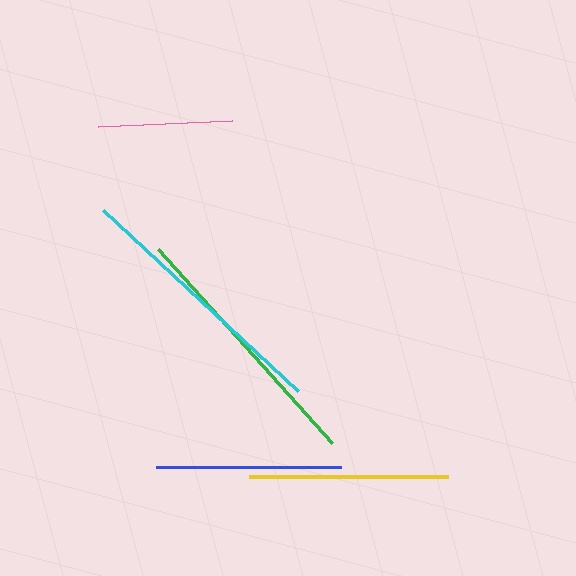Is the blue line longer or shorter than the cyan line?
The cyan line is longer than the blue line.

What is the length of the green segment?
The green segment is approximately 261 pixels long.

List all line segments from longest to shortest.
From longest to shortest: cyan, green, yellow, blue, pink.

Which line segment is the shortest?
The pink line is the shortest at approximately 135 pixels.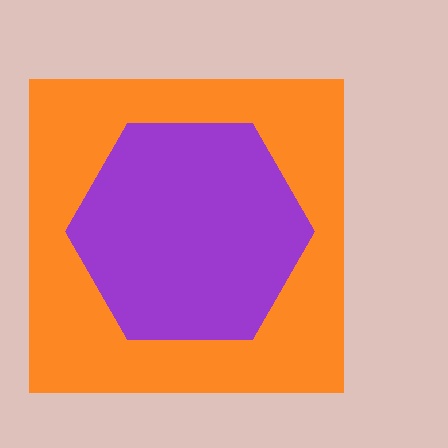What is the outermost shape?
The orange square.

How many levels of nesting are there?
2.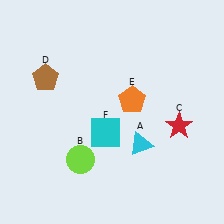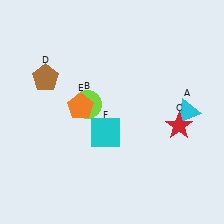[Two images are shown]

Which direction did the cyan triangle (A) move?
The cyan triangle (A) moved right.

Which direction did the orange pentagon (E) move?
The orange pentagon (E) moved left.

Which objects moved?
The objects that moved are: the cyan triangle (A), the lime circle (B), the orange pentagon (E).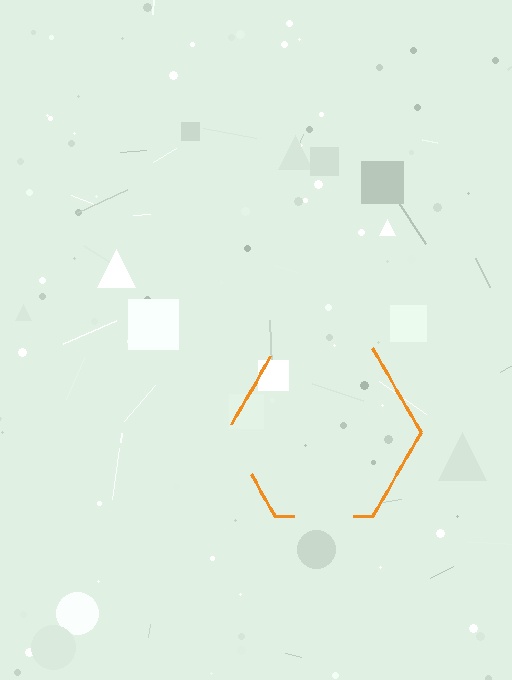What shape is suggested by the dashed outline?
The dashed outline suggests a hexagon.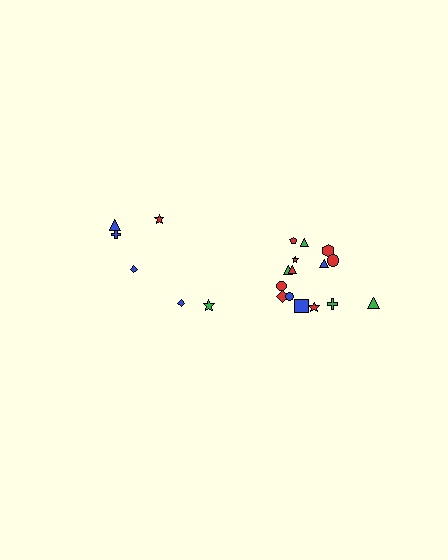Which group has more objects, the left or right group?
The right group.